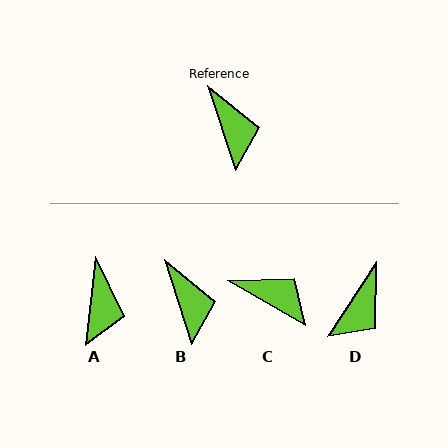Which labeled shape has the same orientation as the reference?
B.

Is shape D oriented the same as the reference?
No, it is off by about 51 degrees.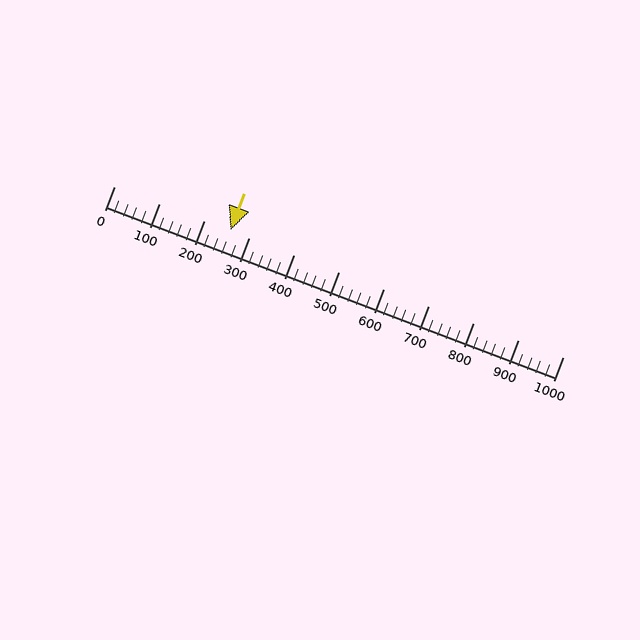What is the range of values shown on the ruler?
The ruler shows values from 0 to 1000.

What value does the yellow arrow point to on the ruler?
The yellow arrow points to approximately 260.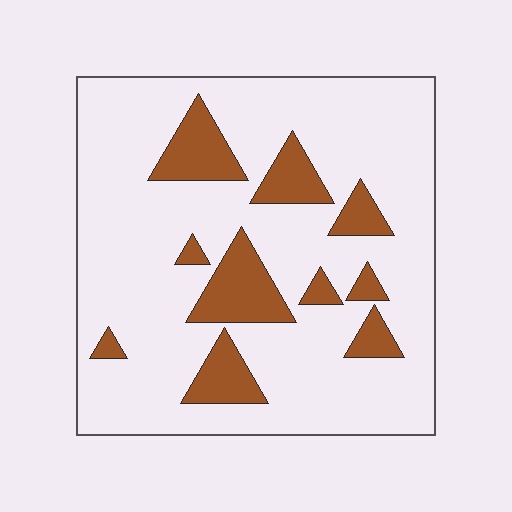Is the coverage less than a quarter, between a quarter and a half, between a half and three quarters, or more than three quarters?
Less than a quarter.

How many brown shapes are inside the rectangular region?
10.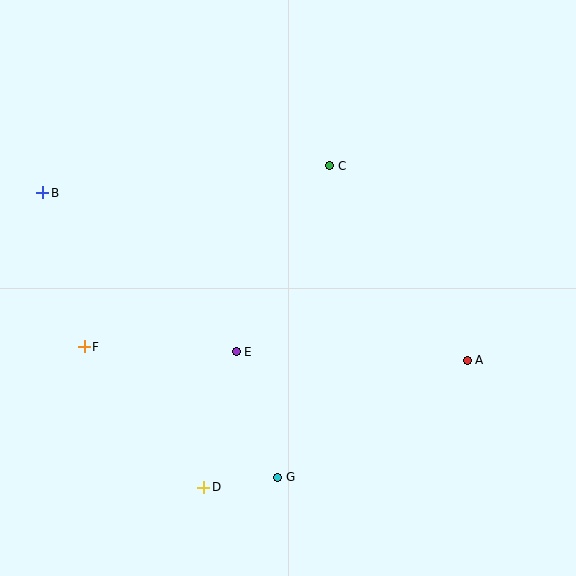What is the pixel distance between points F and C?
The distance between F and C is 305 pixels.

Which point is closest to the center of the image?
Point E at (236, 352) is closest to the center.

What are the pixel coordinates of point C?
Point C is at (330, 166).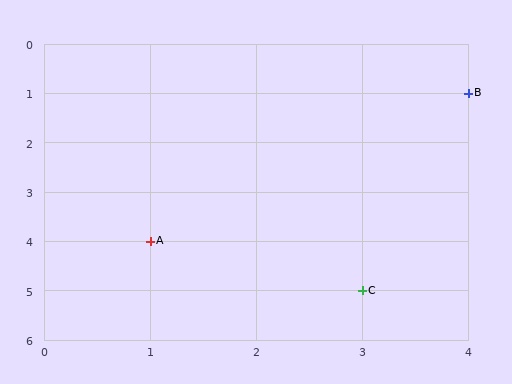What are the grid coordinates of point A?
Point A is at grid coordinates (1, 4).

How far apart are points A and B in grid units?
Points A and B are 3 columns and 3 rows apart (about 4.2 grid units diagonally).